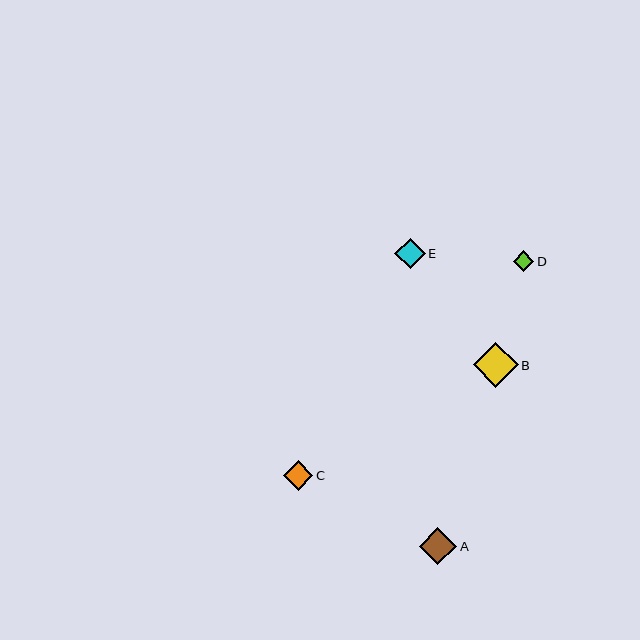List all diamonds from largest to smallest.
From largest to smallest: B, A, E, C, D.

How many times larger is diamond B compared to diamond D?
Diamond B is approximately 2.2 times the size of diamond D.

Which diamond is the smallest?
Diamond D is the smallest with a size of approximately 21 pixels.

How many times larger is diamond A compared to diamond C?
Diamond A is approximately 1.3 times the size of diamond C.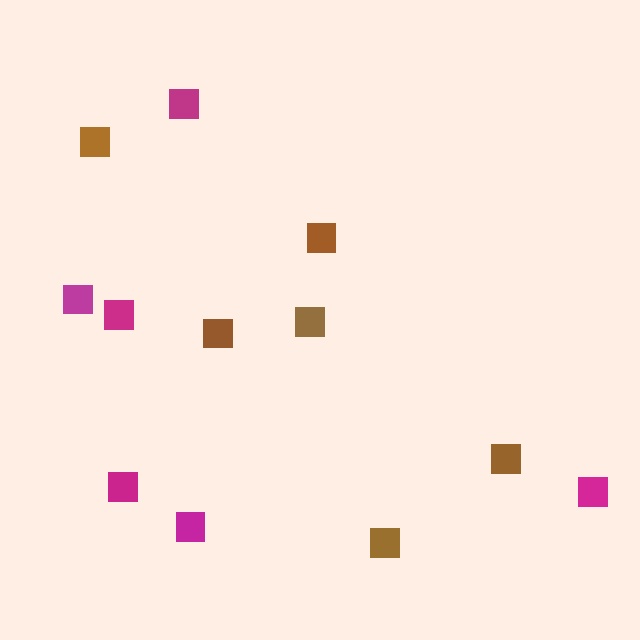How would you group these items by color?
There are 2 groups: one group of magenta squares (6) and one group of brown squares (6).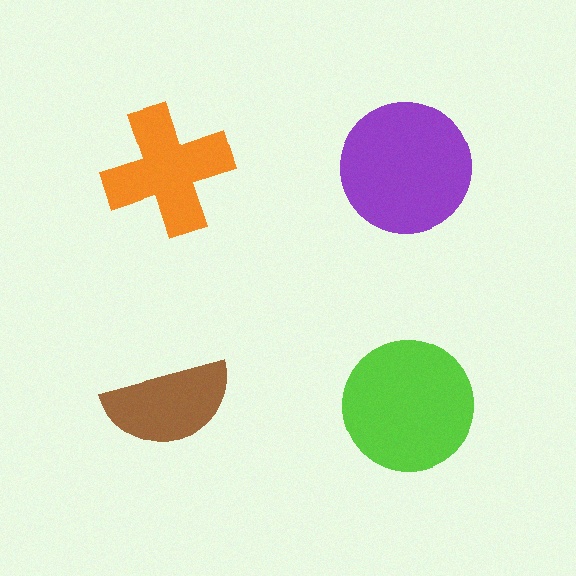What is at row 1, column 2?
A purple circle.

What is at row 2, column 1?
A brown semicircle.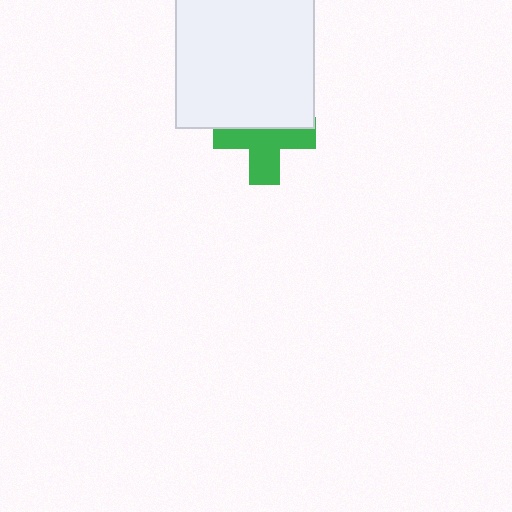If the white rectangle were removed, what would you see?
You would see the complete green cross.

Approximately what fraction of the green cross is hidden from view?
Roughly 42% of the green cross is hidden behind the white rectangle.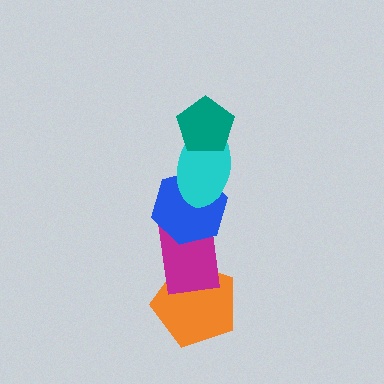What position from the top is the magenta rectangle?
The magenta rectangle is 4th from the top.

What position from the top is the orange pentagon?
The orange pentagon is 5th from the top.